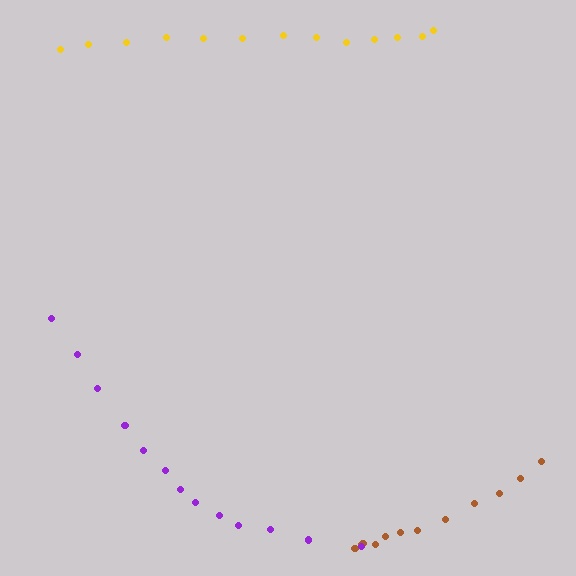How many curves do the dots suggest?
There are 3 distinct paths.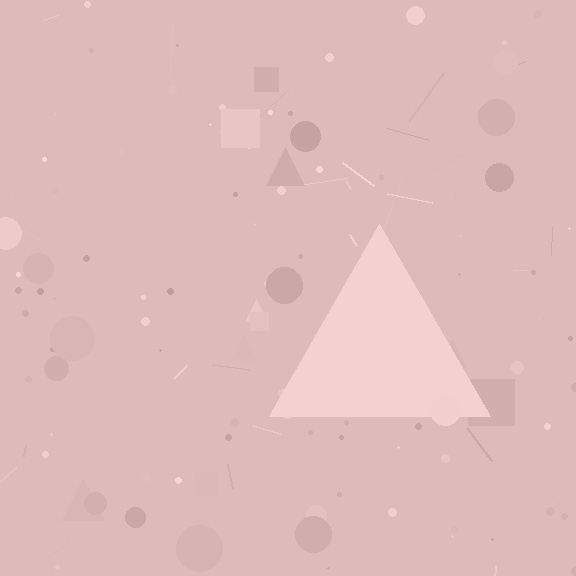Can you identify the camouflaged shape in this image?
The camouflaged shape is a triangle.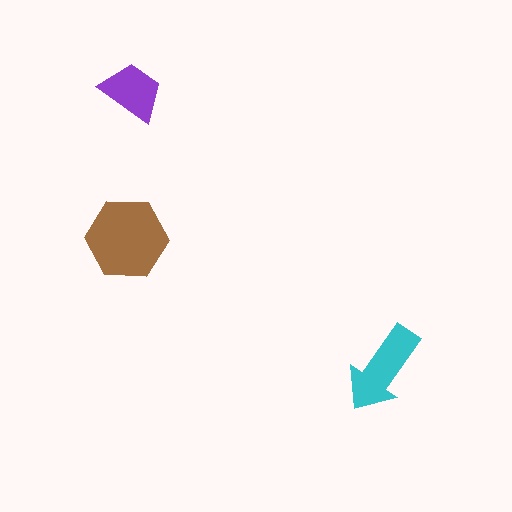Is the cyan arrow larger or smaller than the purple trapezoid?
Larger.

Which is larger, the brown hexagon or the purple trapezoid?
The brown hexagon.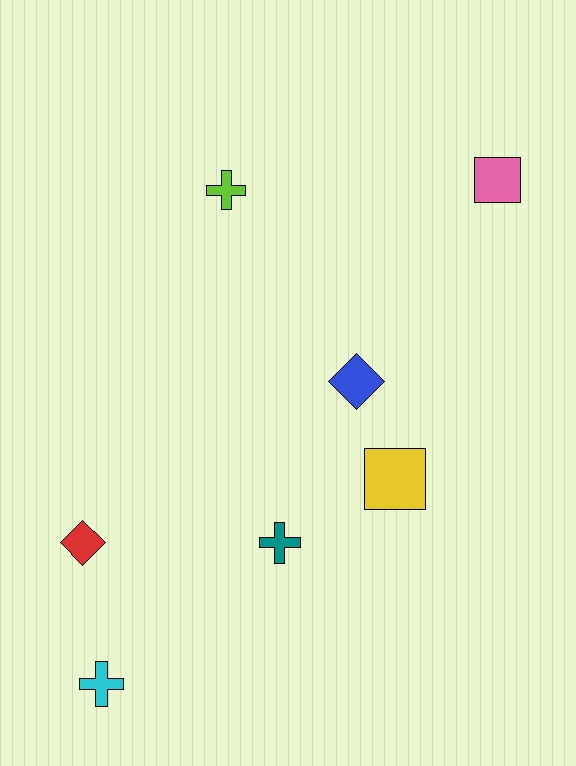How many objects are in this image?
There are 7 objects.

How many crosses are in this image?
There are 3 crosses.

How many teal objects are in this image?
There is 1 teal object.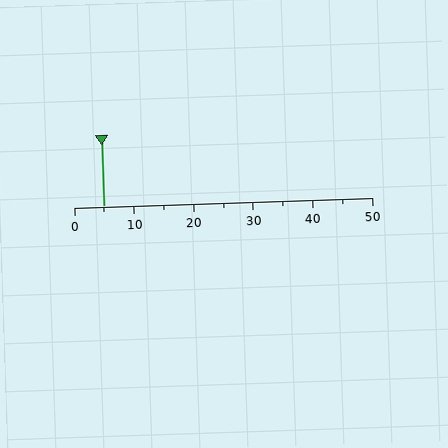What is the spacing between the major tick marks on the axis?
The major ticks are spaced 10 apart.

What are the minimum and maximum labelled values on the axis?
The axis runs from 0 to 50.